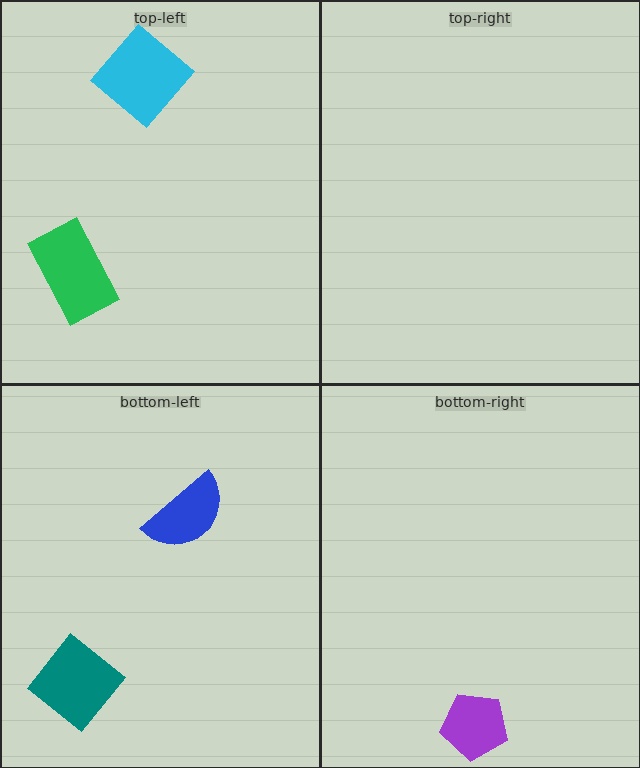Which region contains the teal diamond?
The bottom-left region.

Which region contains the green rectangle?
The top-left region.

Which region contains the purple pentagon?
The bottom-right region.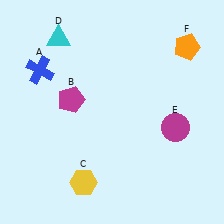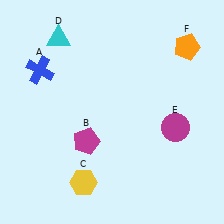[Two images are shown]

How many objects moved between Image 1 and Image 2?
1 object moved between the two images.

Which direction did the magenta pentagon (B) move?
The magenta pentagon (B) moved down.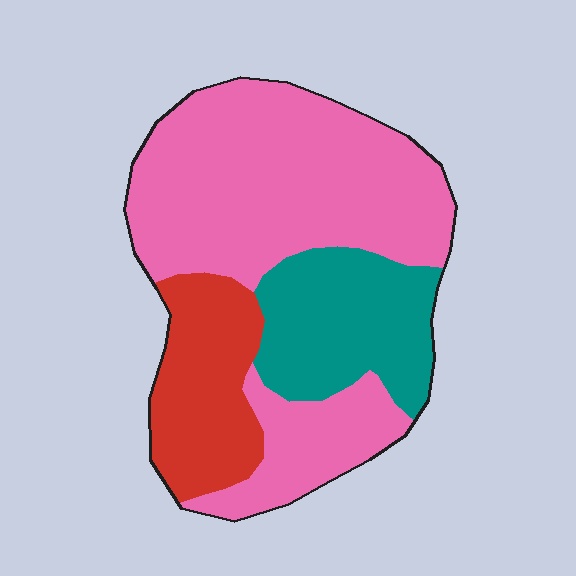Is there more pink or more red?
Pink.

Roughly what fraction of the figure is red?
Red takes up about one fifth (1/5) of the figure.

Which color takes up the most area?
Pink, at roughly 60%.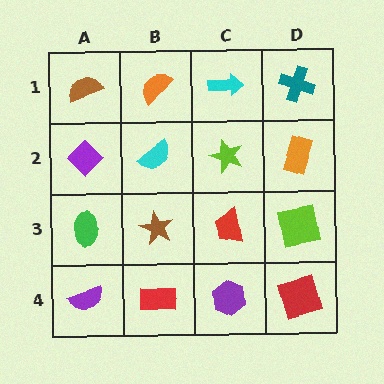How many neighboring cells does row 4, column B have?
3.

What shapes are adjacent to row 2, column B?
An orange semicircle (row 1, column B), a brown star (row 3, column B), a purple diamond (row 2, column A), a lime star (row 2, column C).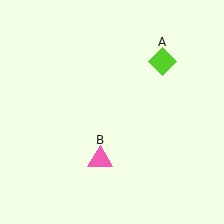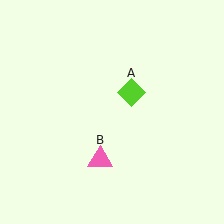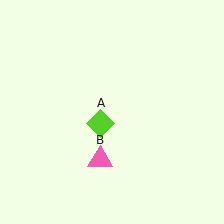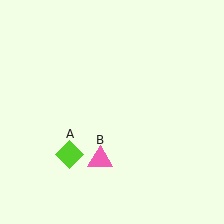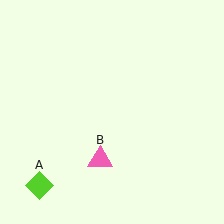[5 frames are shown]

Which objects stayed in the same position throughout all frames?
Pink triangle (object B) remained stationary.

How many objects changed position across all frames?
1 object changed position: lime diamond (object A).